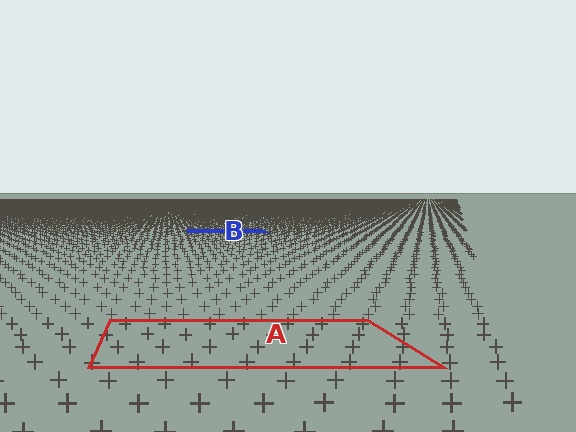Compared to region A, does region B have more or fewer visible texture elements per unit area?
Region B has more texture elements per unit area — they are packed more densely because it is farther away.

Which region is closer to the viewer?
Region A is closer. The texture elements there are larger and more spread out.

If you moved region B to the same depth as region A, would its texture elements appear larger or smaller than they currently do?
They would appear larger. At a closer depth, the same texture elements are projected at a bigger on-screen size.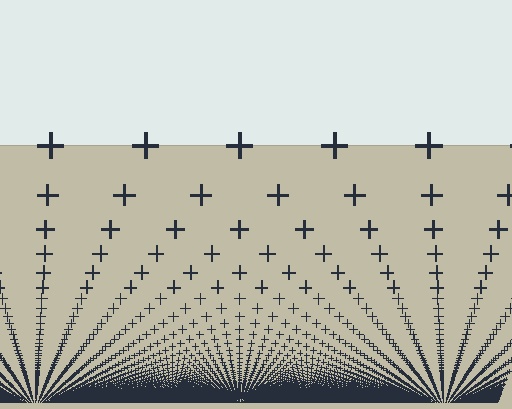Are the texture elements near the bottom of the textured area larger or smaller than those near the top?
Smaller. The gradient is inverted — elements near the bottom are smaller and denser.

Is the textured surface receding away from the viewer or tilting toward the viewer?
The surface appears to tilt toward the viewer. Texture elements get larger and sparser toward the top.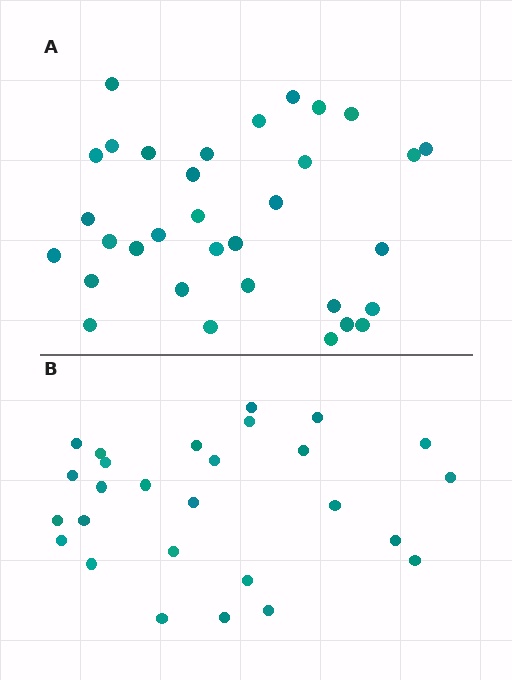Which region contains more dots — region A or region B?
Region A (the top region) has more dots.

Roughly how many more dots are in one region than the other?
Region A has about 6 more dots than region B.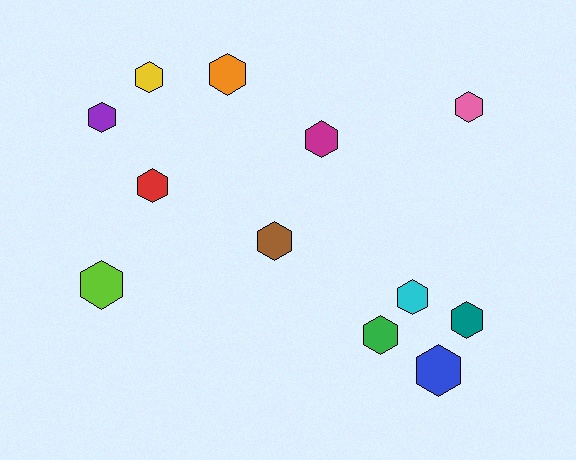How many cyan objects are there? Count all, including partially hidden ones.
There is 1 cyan object.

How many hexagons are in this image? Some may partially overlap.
There are 12 hexagons.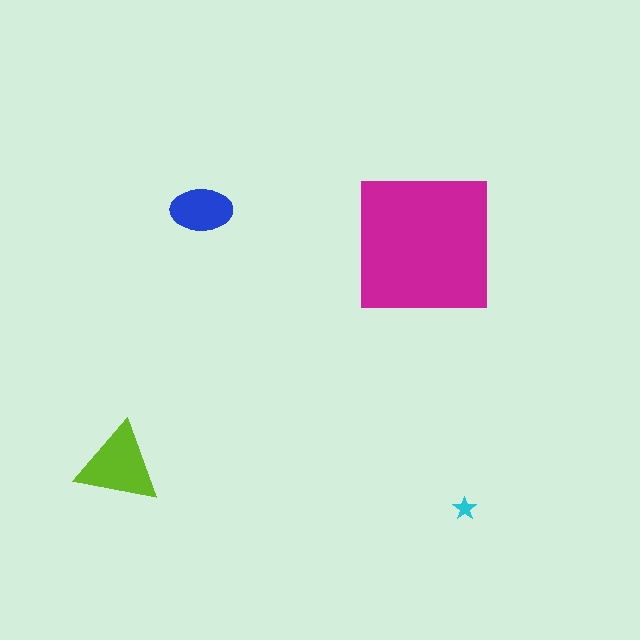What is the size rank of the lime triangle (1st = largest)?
2nd.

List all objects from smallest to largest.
The cyan star, the blue ellipse, the lime triangle, the magenta square.